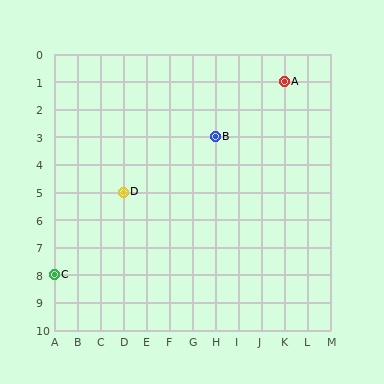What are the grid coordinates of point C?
Point C is at grid coordinates (A, 8).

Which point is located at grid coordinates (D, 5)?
Point D is at (D, 5).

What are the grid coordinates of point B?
Point B is at grid coordinates (H, 3).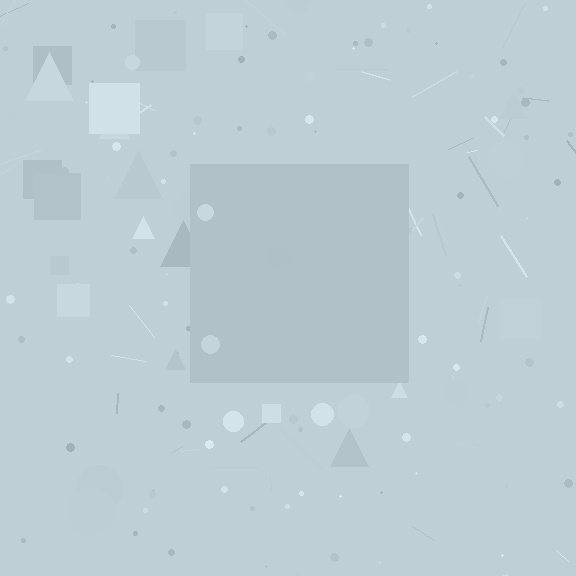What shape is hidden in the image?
A square is hidden in the image.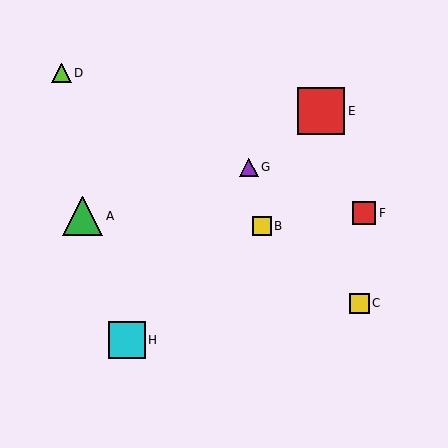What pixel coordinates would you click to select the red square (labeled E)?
Click at (321, 111) to select the red square E.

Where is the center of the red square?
The center of the red square is at (321, 111).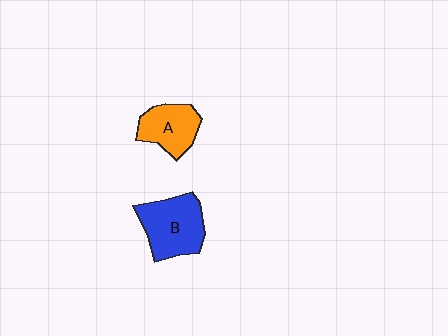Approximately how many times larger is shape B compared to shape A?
Approximately 1.4 times.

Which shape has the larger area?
Shape B (blue).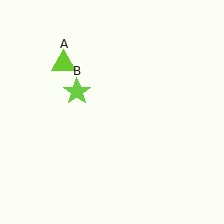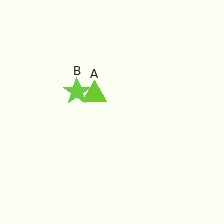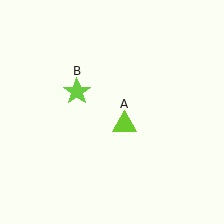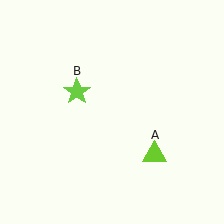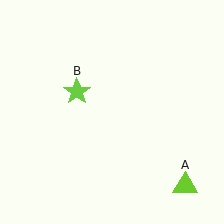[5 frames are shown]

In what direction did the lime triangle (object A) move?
The lime triangle (object A) moved down and to the right.